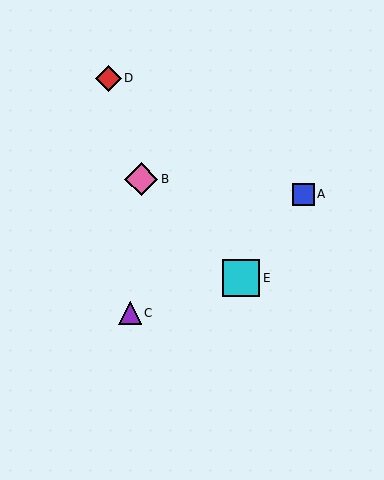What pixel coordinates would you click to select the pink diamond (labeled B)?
Click at (141, 179) to select the pink diamond B.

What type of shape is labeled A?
Shape A is a blue square.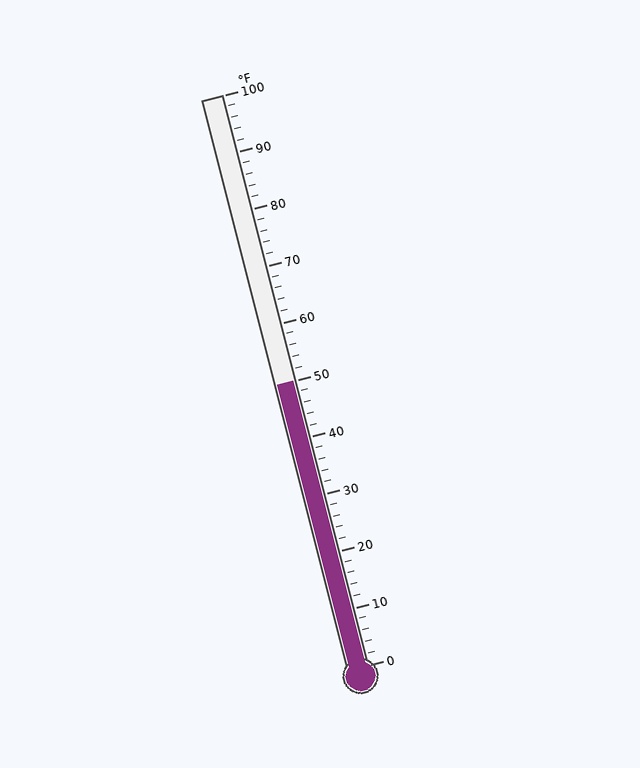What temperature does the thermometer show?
The thermometer shows approximately 50°F.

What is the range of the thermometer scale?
The thermometer scale ranges from 0°F to 100°F.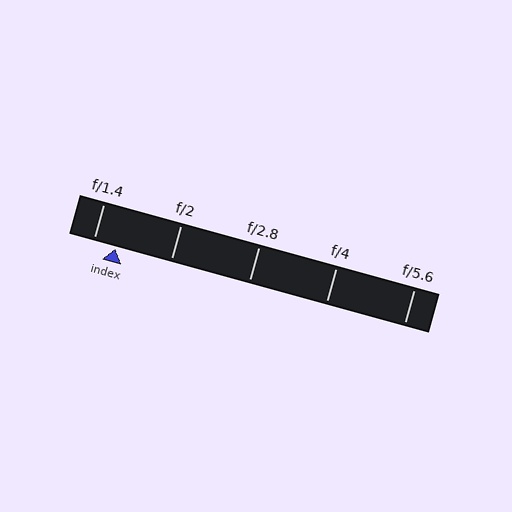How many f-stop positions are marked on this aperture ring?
There are 5 f-stop positions marked.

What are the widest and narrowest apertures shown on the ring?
The widest aperture shown is f/1.4 and the narrowest is f/5.6.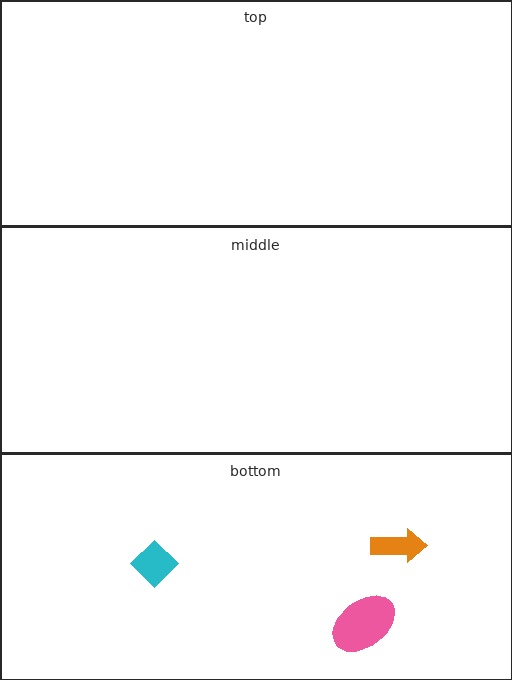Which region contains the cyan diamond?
The bottom region.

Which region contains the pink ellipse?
The bottom region.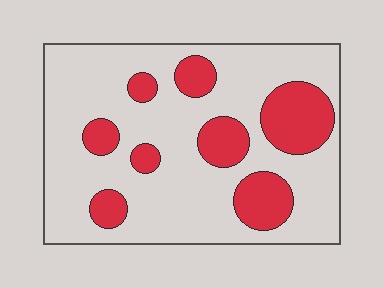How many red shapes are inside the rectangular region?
8.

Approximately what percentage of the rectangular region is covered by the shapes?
Approximately 25%.